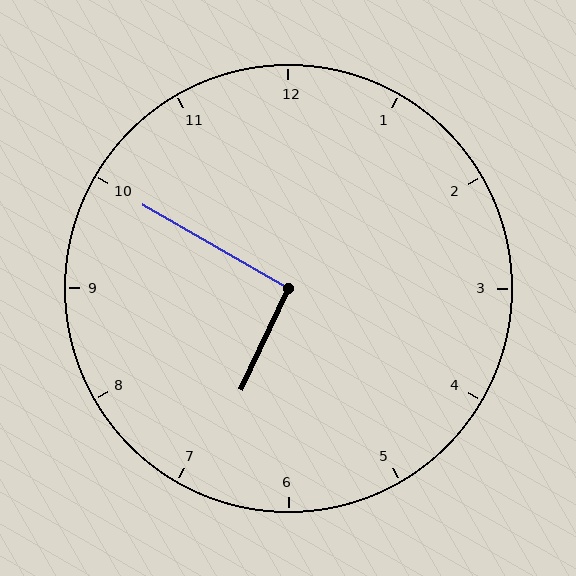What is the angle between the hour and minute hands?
Approximately 95 degrees.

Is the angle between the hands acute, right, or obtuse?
It is right.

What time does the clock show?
6:50.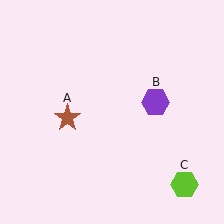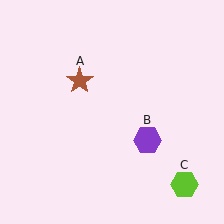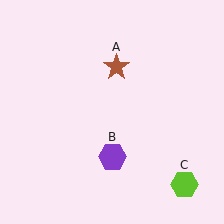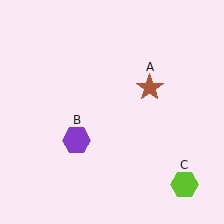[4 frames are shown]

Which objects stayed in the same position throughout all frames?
Lime hexagon (object C) remained stationary.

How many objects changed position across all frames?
2 objects changed position: brown star (object A), purple hexagon (object B).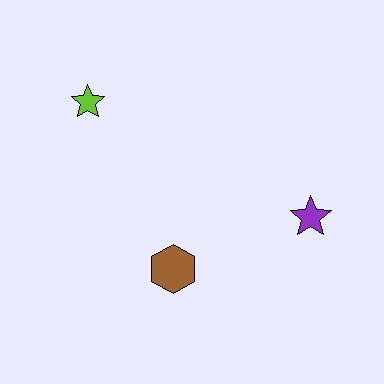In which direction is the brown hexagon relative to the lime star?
The brown hexagon is below the lime star.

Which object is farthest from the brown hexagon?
The lime star is farthest from the brown hexagon.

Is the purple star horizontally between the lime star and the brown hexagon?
No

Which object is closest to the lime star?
The brown hexagon is closest to the lime star.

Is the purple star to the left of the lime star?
No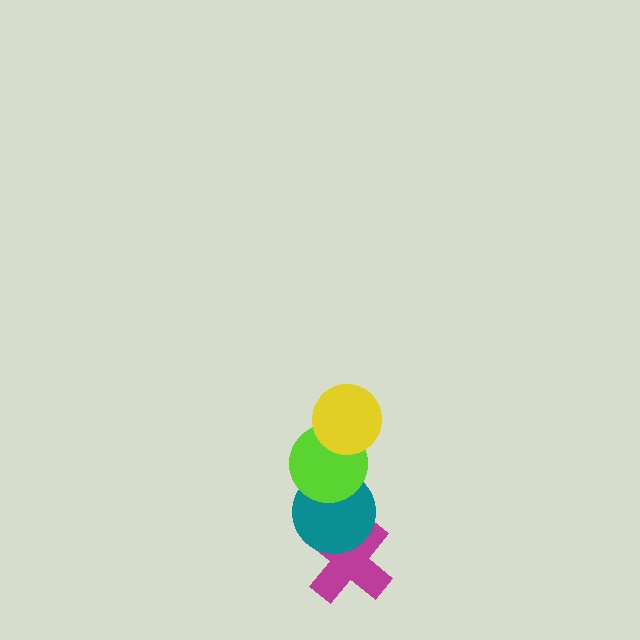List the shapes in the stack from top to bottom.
From top to bottom: the yellow circle, the lime circle, the teal circle, the magenta cross.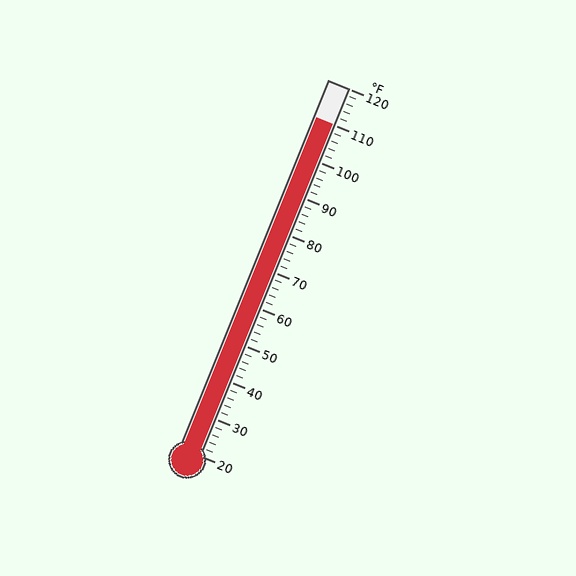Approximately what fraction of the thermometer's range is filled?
The thermometer is filled to approximately 90% of its range.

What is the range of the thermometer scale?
The thermometer scale ranges from 20°F to 120°F.